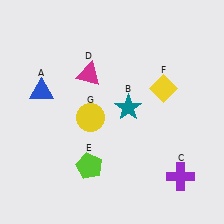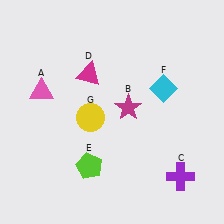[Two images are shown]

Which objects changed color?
A changed from blue to pink. B changed from teal to magenta. F changed from yellow to cyan.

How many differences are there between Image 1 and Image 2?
There are 3 differences between the two images.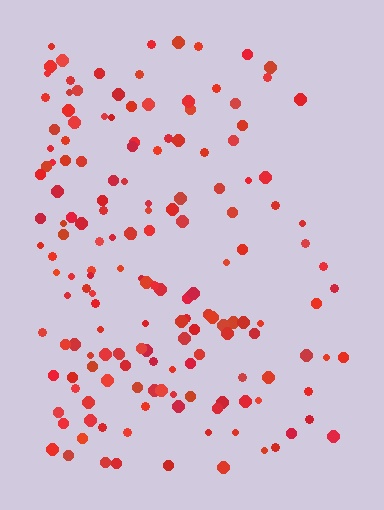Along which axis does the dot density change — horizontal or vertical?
Horizontal.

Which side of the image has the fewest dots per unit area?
The right.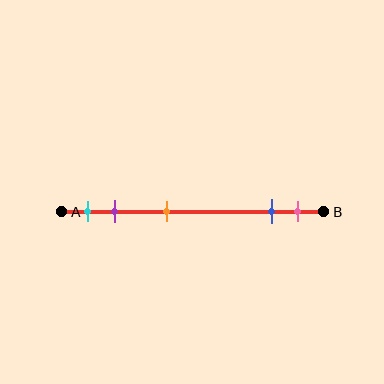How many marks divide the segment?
There are 5 marks dividing the segment.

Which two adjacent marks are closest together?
The blue and pink marks are the closest adjacent pair.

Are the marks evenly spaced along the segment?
No, the marks are not evenly spaced.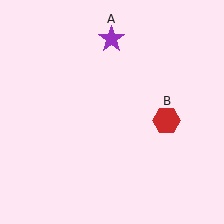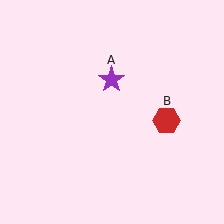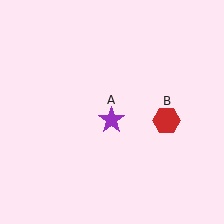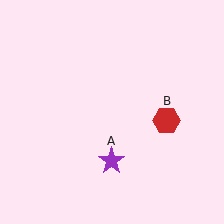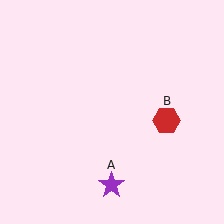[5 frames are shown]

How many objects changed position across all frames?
1 object changed position: purple star (object A).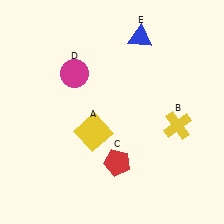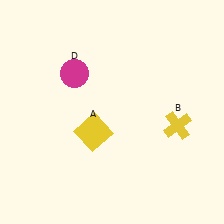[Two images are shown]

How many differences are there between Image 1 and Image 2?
There are 2 differences between the two images.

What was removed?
The blue triangle (E), the red pentagon (C) were removed in Image 2.